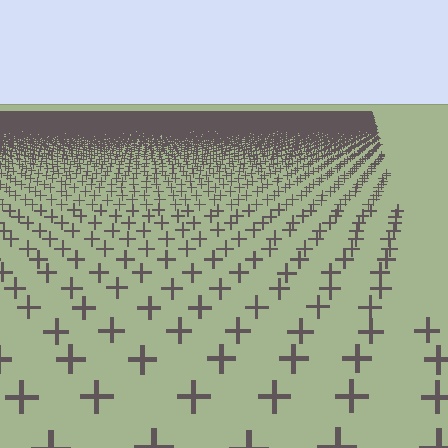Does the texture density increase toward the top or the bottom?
Density increases toward the top.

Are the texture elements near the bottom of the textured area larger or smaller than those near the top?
Larger. Near the bottom, elements are closer to the viewer and appear at a bigger on-screen size.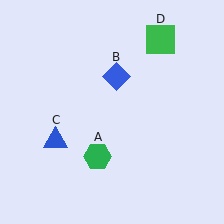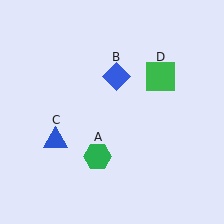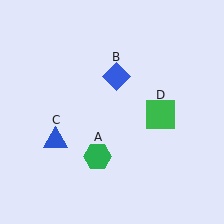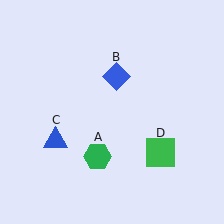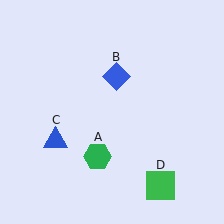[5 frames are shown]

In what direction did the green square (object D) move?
The green square (object D) moved down.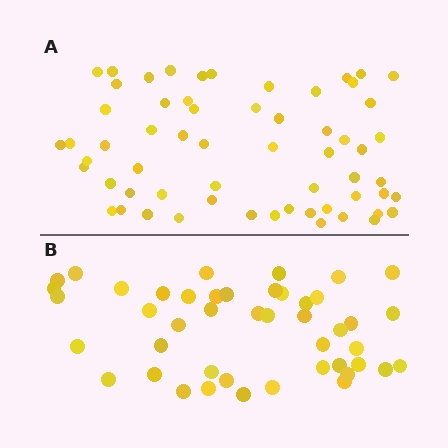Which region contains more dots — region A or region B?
Region A (the top region) has more dots.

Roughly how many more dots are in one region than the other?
Region A has approximately 15 more dots than region B.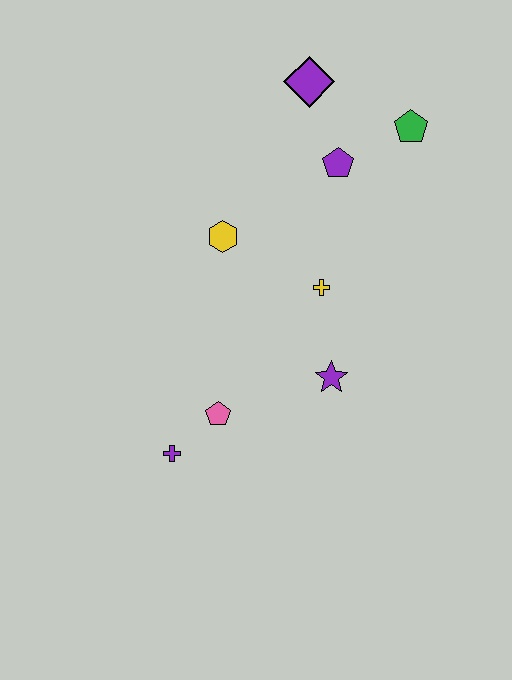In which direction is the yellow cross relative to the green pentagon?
The yellow cross is below the green pentagon.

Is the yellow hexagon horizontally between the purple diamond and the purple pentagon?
No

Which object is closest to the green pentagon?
The purple pentagon is closest to the green pentagon.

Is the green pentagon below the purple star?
No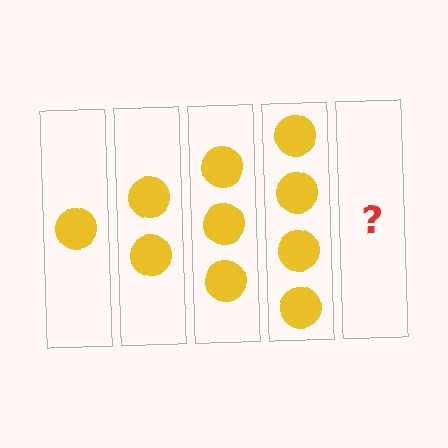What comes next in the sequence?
The next element should be 5 circles.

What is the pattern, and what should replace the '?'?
The pattern is that each step adds one more circle. The '?' should be 5 circles.